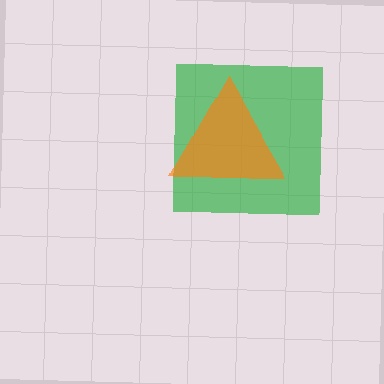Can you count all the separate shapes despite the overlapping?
Yes, there are 2 separate shapes.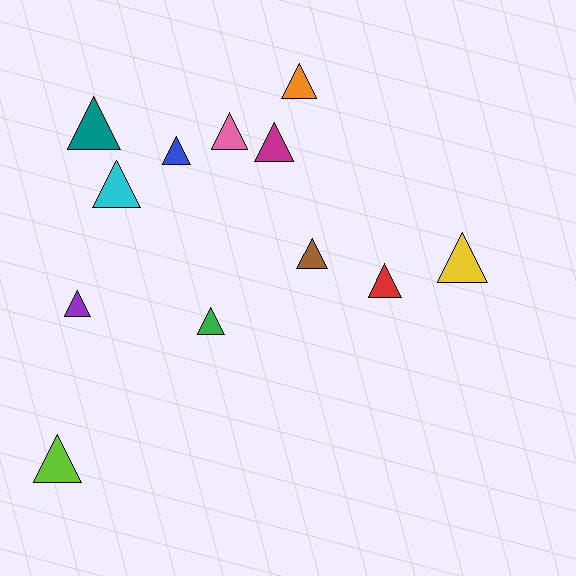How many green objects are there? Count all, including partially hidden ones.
There is 1 green object.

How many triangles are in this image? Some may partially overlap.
There are 12 triangles.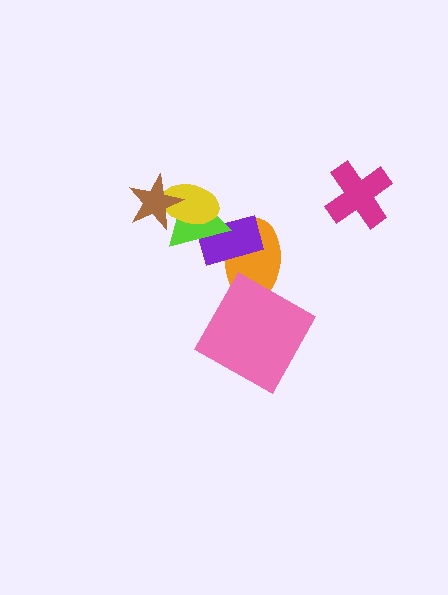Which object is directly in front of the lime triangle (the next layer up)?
The yellow ellipse is directly in front of the lime triangle.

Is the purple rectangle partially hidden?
Yes, it is partially covered by another shape.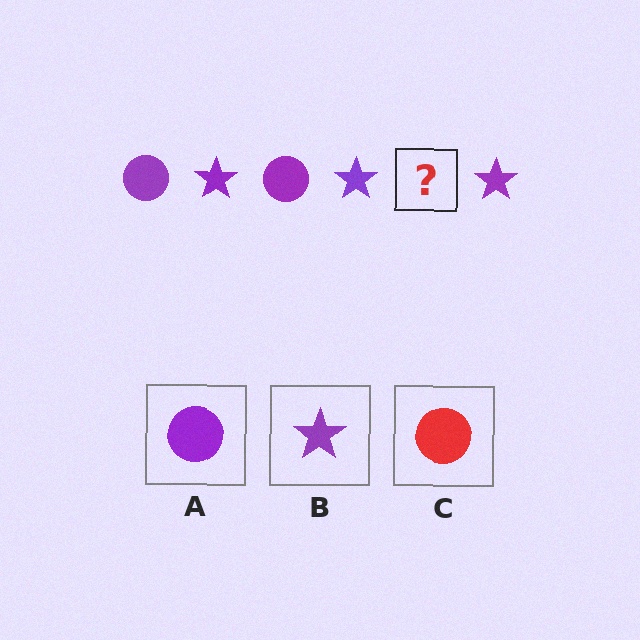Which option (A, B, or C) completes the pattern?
A.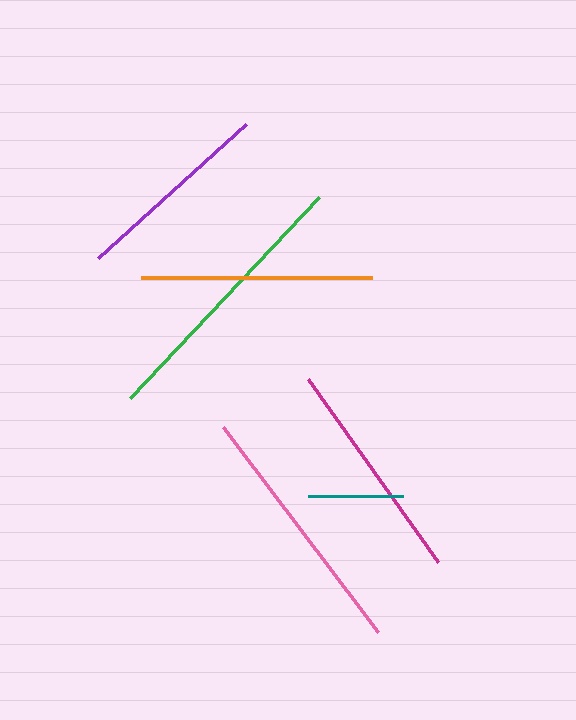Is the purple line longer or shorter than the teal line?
The purple line is longer than the teal line.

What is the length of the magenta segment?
The magenta segment is approximately 224 pixels long.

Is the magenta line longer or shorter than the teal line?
The magenta line is longer than the teal line.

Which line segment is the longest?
The green line is the longest at approximately 277 pixels.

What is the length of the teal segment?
The teal segment is approximately 95 pixels long.